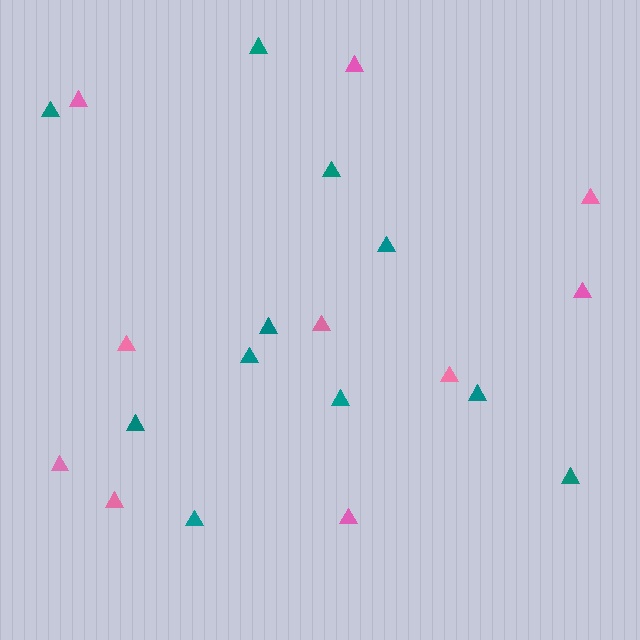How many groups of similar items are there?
There are 2 groups: one group of pink triangles (10) and one group of teal triangles (11).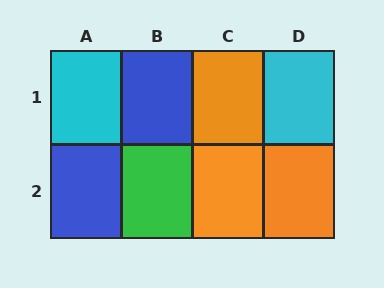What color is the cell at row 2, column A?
Blue.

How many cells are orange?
3 cells are orange.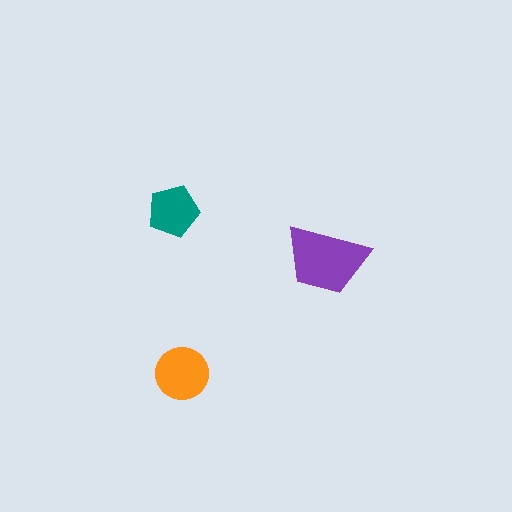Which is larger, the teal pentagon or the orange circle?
The orange circle.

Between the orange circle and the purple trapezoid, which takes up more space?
The purple trapezoid.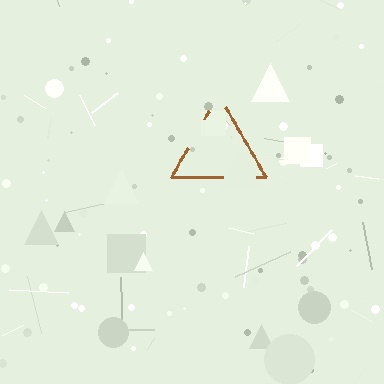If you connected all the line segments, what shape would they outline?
They would outline a triangle.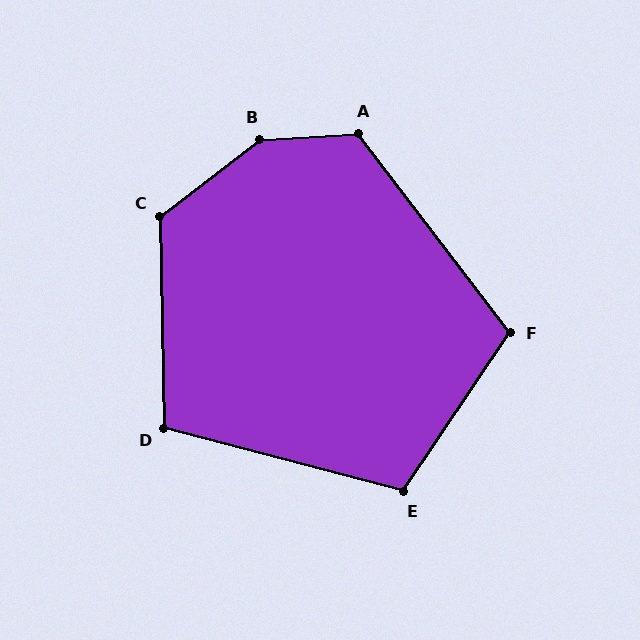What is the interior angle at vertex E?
Approximately 109 degrees (obtuse).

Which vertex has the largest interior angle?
B, at approximately 146 degrees.